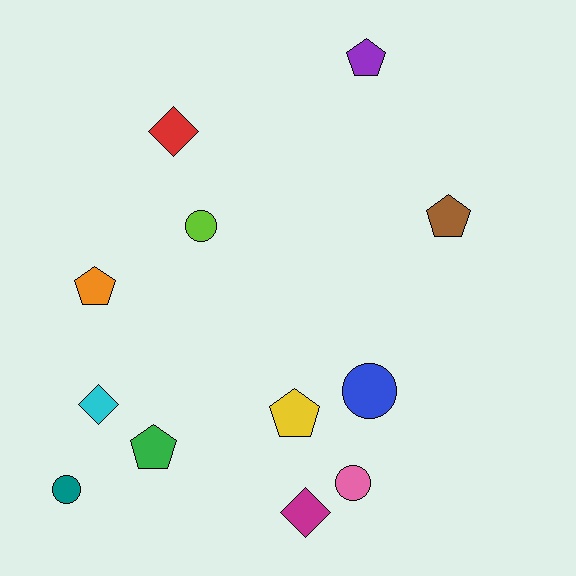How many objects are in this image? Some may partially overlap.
There are 12 objects.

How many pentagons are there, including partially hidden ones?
There are 5 pentagons.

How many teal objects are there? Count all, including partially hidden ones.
There is 1 teal object.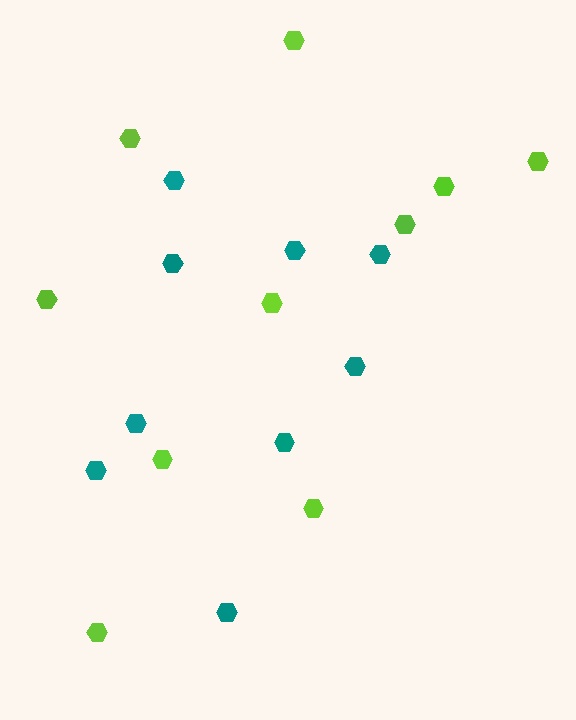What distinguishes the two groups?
There are 2 groups: one group of lime hexagons (10) and one group of teal hexagons (9).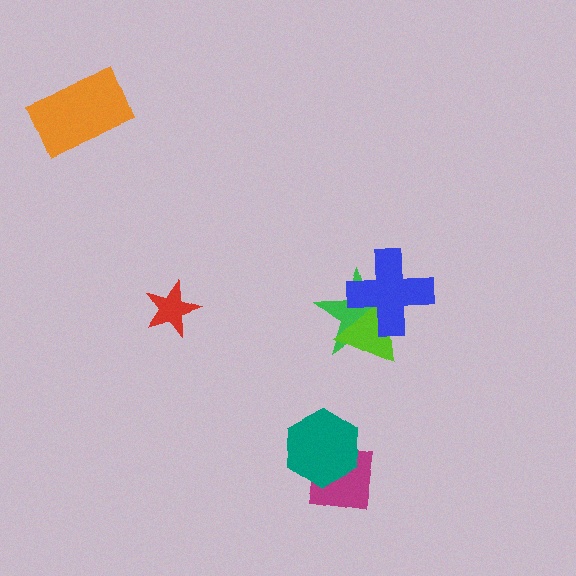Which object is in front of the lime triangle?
The blue cross is in front of the lime triangle.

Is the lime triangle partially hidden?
Yes, it is partially covered by another shape.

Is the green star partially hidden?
Yes, it is partially covered by another shape.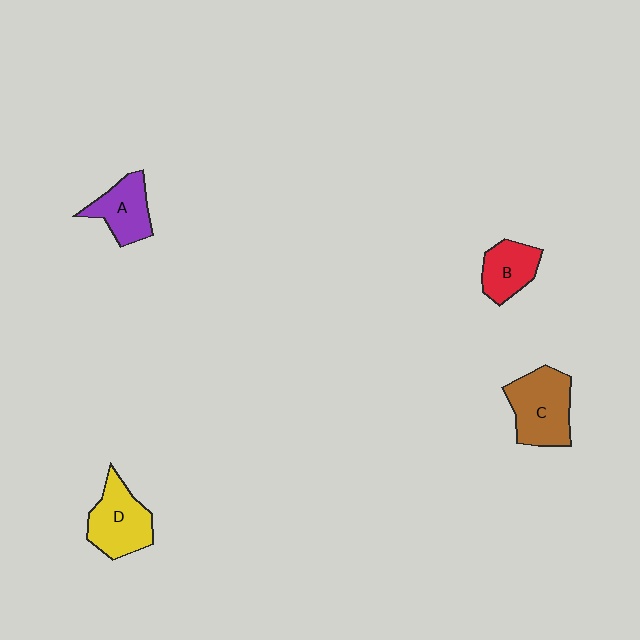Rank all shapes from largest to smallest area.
From largest to smallest: C (brown), D (yellow), A (purple), B (red).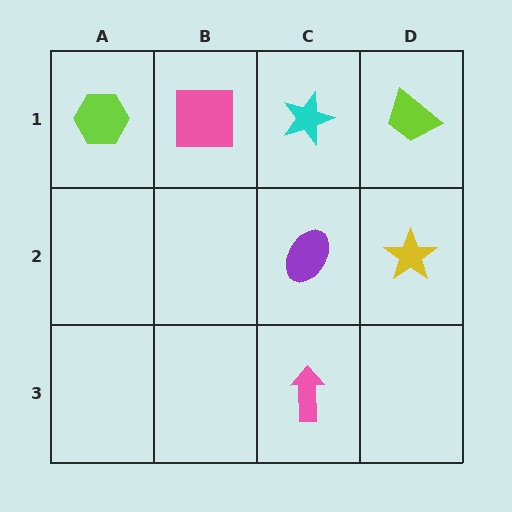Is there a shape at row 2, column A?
No, that cell is empty.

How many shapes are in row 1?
4 shapes.